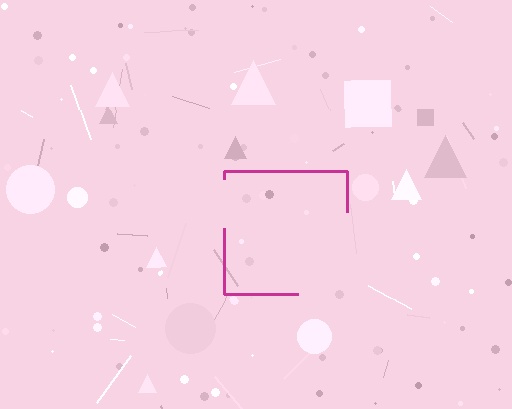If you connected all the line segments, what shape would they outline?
They would outline a square.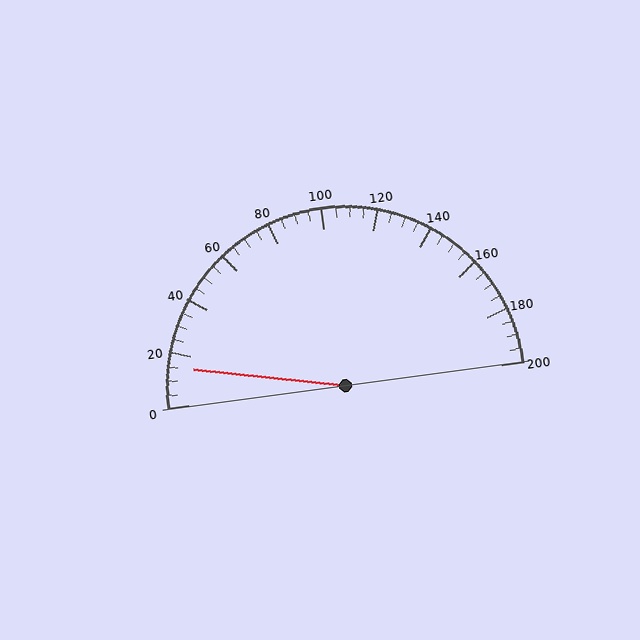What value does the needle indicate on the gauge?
The needle indicates approximately 15.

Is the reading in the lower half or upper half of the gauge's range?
The reading is in the lower half of the range (0 to 200).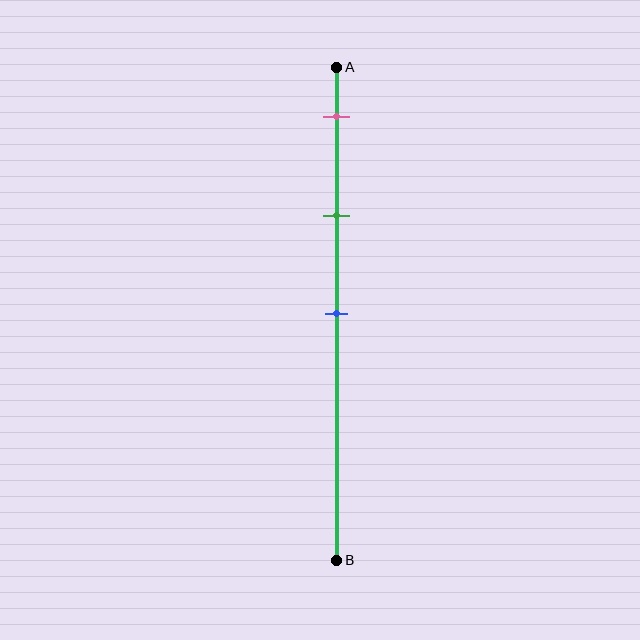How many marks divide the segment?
There are 3 marks dividing the segment.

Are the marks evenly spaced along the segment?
Yes, the marks are approximately evenly spaced.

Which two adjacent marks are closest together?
The pink and green marks are the closest adjacent pair.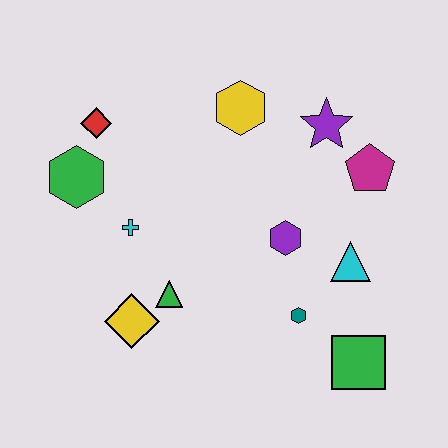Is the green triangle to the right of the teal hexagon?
No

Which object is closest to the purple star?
The magenta pentagon is closest to the purple star.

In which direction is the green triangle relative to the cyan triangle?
The green triangle is to the left of the cyan triangle.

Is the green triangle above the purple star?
No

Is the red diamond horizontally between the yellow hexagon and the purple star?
No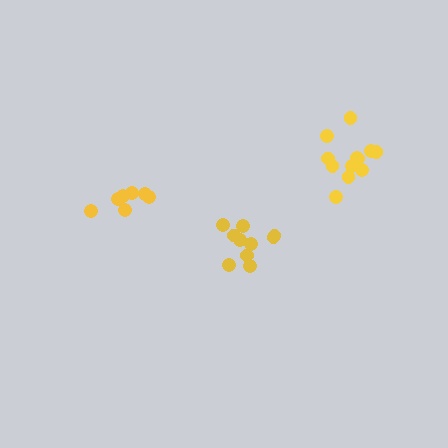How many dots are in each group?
Group 1: 10 dots, Group 2: 7 dots, Group 3: 12 dots (29 total).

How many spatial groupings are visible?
There are 3 spatial groupings.